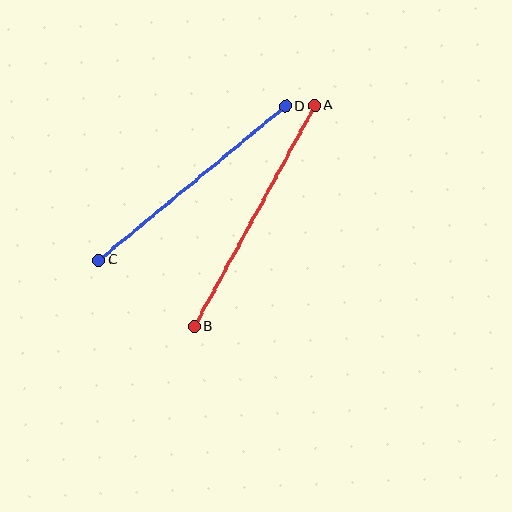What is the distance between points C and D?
The distance is approximately 242 pixels.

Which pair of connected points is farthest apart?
Points A and B are farthest apart.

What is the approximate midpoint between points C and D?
The midpoint is at approximately (192, 183) pixels.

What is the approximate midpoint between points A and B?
The midpoint is at approximately (254, 216) pixels.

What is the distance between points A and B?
The distance is approximately 252 pixels.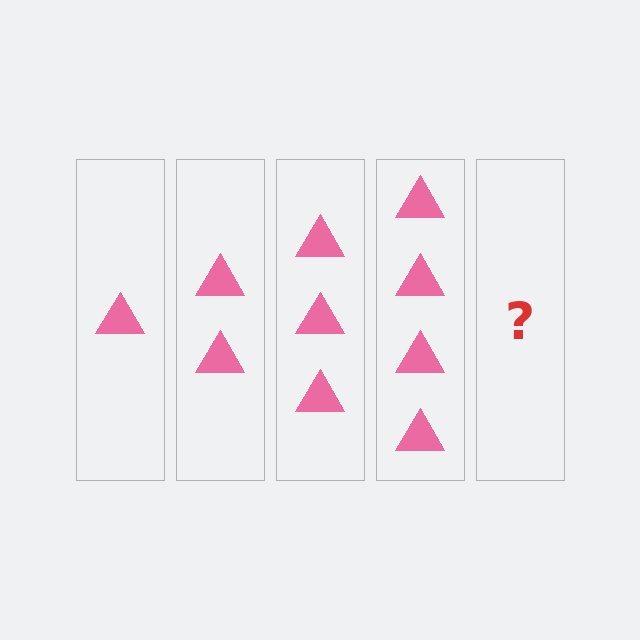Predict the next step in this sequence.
The next step is 5 triangles.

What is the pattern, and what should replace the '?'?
The pattern is that each step adds one more triangle. The '?' should be 5 triangles.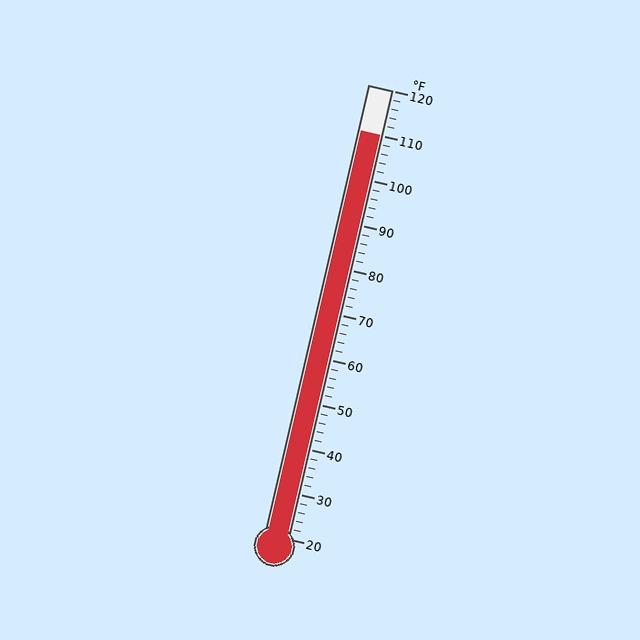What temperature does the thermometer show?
The thermometer shows approximately 110°F.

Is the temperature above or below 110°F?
The temperature is at 110°F.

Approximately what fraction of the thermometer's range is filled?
The thermometer is filled to approximately 90% of its range.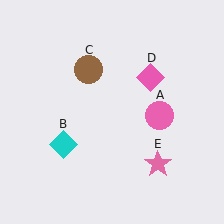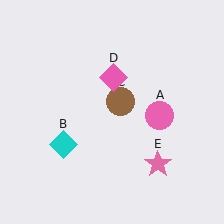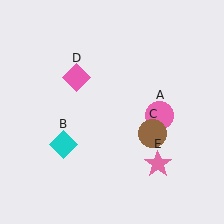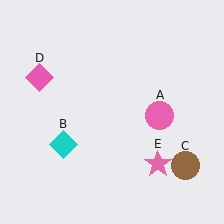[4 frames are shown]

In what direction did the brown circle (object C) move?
The brown circle (object C) moved down and to the right.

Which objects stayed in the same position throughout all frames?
Pink circle (object A) and cyan diamond (object B) and pink star (object E) remained stationary.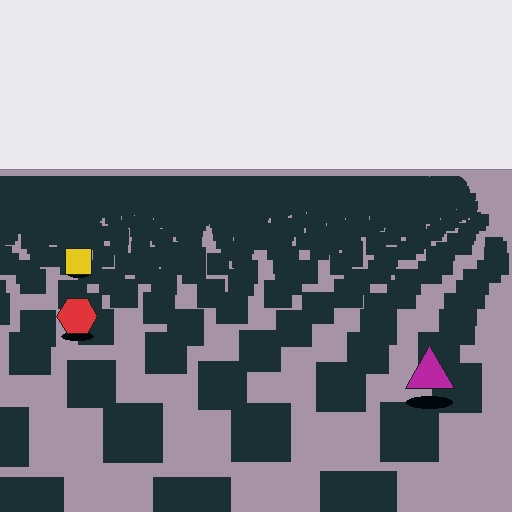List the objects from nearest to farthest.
From nearest to farthest: the magenta triangle, the red hexagon, the yellow square.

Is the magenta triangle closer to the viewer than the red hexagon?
Yes. The magenta triangle is closer — you can tell from the texture gradient: the ground texture is coarser near it.